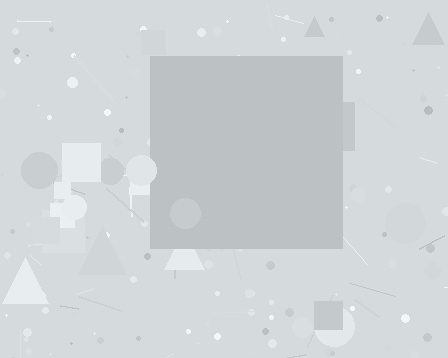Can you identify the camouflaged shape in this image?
The camouflaged shape is a square.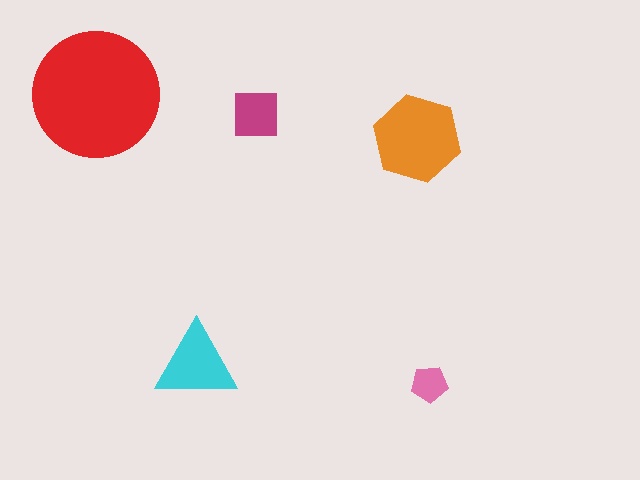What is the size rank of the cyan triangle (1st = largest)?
3rd.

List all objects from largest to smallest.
The red circle, the orange hexagon, the cyan triangle, the magenta square, the pink pentagon.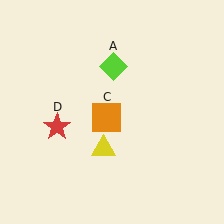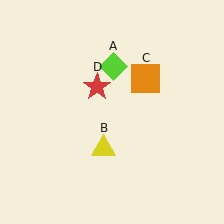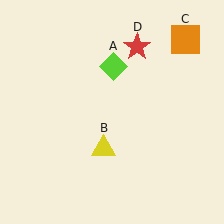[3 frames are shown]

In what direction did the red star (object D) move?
The red star (object D) moved up and to the right.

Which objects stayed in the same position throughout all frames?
Lime diamond (object A) and yellow triangle (object B) remained stationary.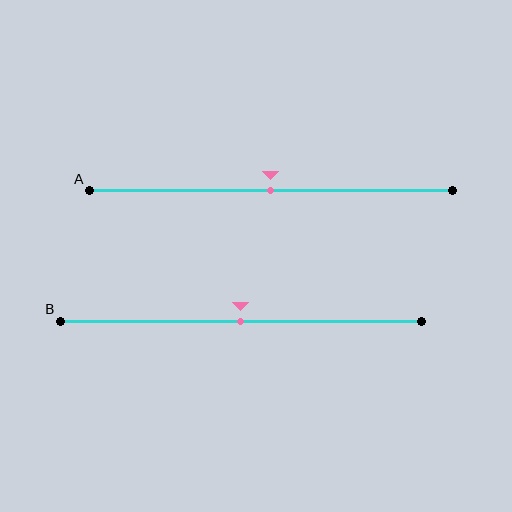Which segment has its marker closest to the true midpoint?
Segment A has its marker closest to the true midpoint.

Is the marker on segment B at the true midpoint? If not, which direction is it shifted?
Yes, the marker on segment B is at the true midpoint.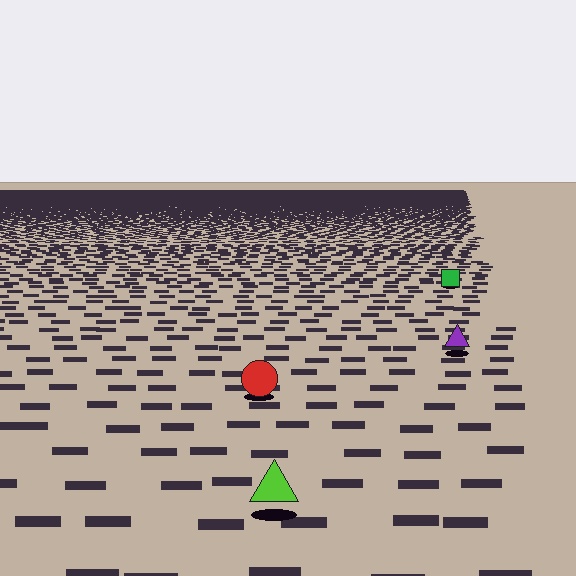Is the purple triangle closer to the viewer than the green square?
Yes. The purple triangle is closer — you can tell from the texture gradient: the ground texture is coarser near it.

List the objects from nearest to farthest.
From nearest to farthest: the lime triangle, the red circle, the purple triangle, the green square.